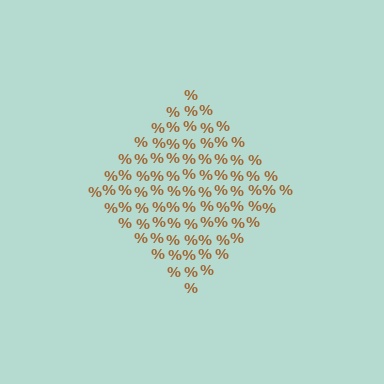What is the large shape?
The large shape is a diamond.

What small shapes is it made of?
It is made of small percent signs.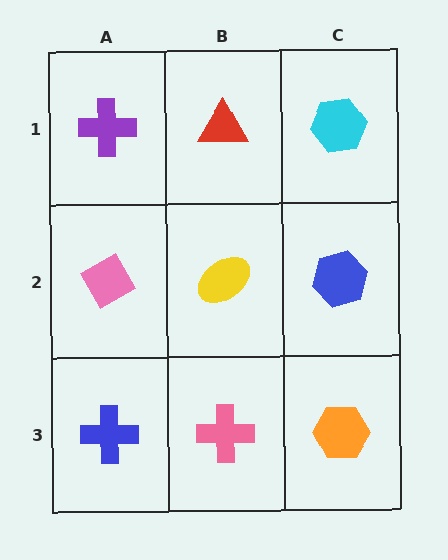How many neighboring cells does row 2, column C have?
3.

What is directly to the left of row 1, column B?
A purple cross.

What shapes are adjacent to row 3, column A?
A pink diamond (row 2, column A), a pink cross (row 3, column B).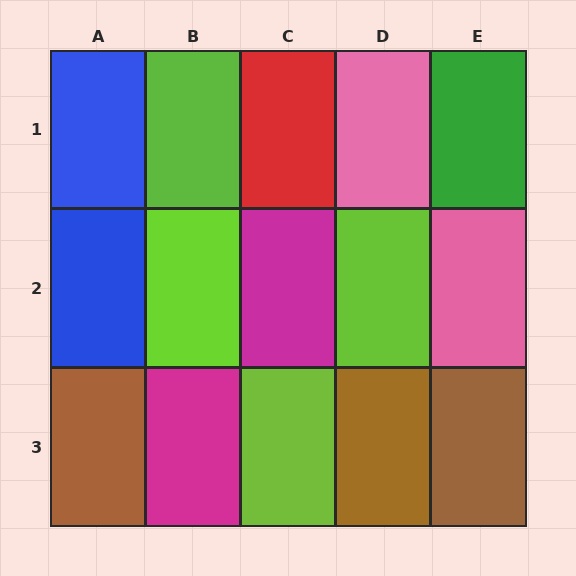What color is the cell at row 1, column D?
Pink.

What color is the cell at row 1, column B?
Lime.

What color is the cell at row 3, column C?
Lime.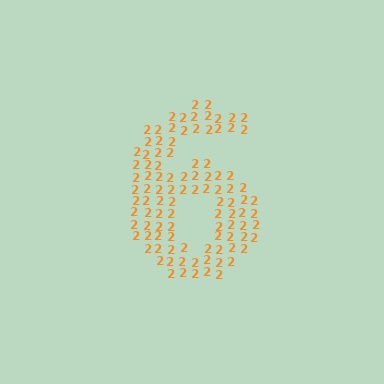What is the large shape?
The large shape is the digit 6.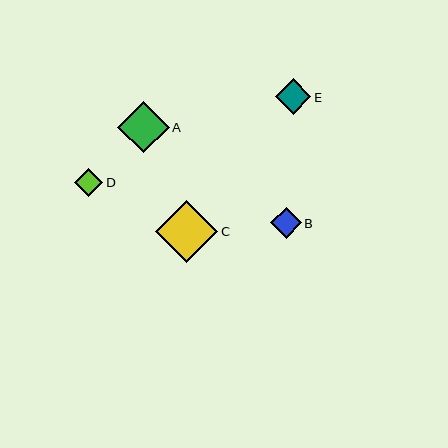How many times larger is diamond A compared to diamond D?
Diamond A is approximately 1.8 times the size of diamond D.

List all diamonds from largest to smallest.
From largest to smallest: C, A, E, B, D.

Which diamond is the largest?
Diamond C is the largest with a size of approximately 62 pixels.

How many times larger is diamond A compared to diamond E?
Diamond A is approximately 1.4 times the size of diamond E.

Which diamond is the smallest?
Diamond D is the smallest with a size of approximately 28 pixels.